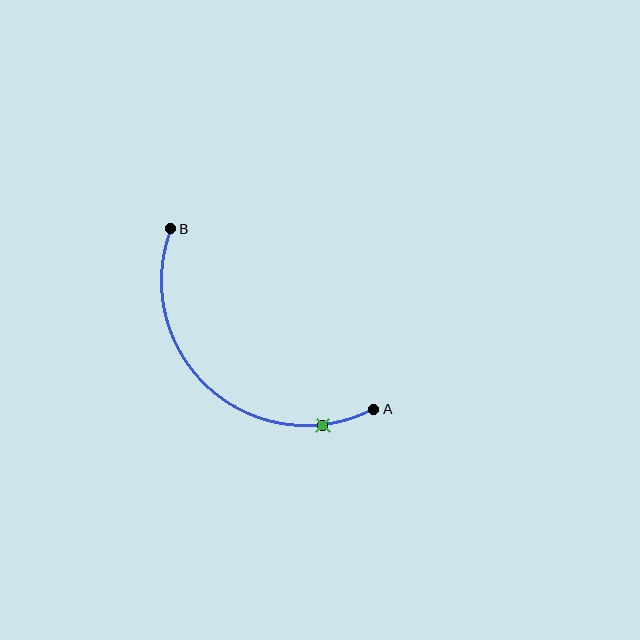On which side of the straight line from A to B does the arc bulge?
The arc bulges below and to the left of the straight line connecting A and B.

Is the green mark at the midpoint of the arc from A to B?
No. The green mark lies on the arc but is closer to endpoint A. The arc midpoint would be at the point on the curve equidistant along the arc from both A and B.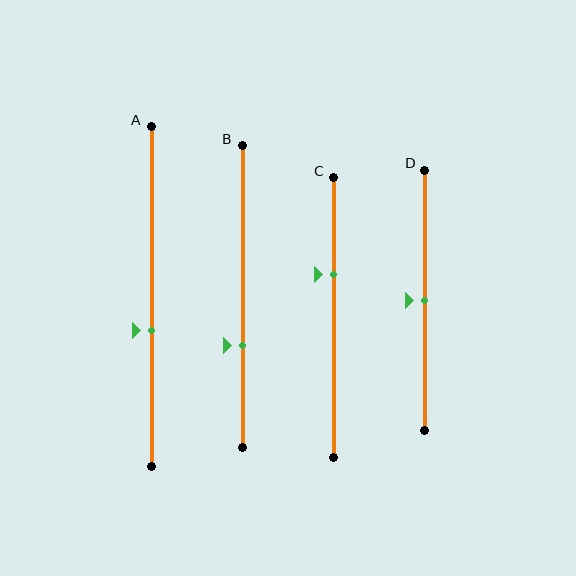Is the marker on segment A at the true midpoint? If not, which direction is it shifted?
No, the marker on segment A is shifted downward by about 10% of the segment length.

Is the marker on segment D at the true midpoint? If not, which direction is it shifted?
Yes, the marker on segment D is at the true midpoint.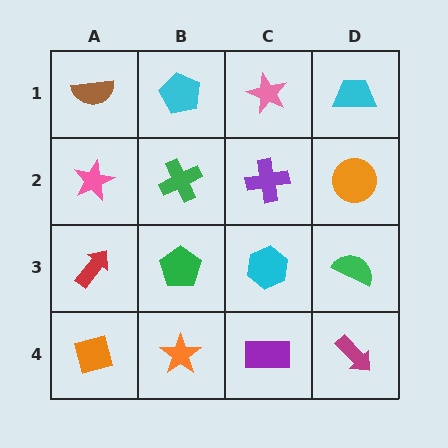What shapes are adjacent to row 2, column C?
A pink star (row 1, column C), a cyan hexagon (row 3, column C), a green cross (row 2, column B), an orange circle (row 2, column D).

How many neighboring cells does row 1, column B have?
3.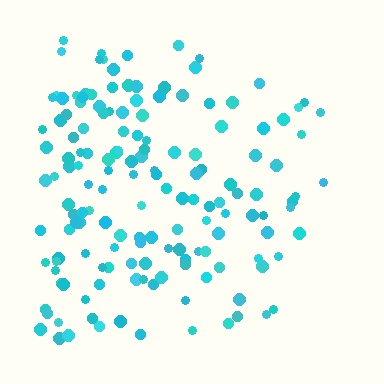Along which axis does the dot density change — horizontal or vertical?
Horizontal.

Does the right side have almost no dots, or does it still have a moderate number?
Still a moderate number, just noticeably fewer than the left.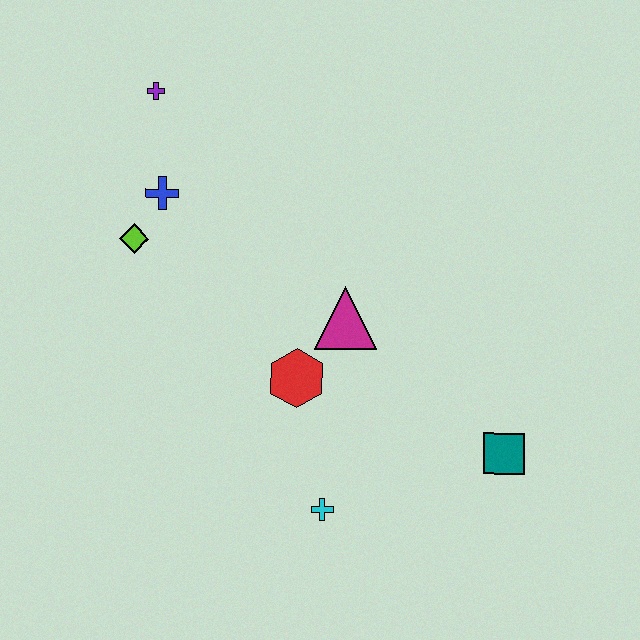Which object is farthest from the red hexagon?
The purple cross is farthest from the red hexagon.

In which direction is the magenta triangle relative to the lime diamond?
The magenta triangle is to the right of the lime diamond.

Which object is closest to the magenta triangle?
The red hexagon is closest to the magenta triangle.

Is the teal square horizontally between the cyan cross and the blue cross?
No